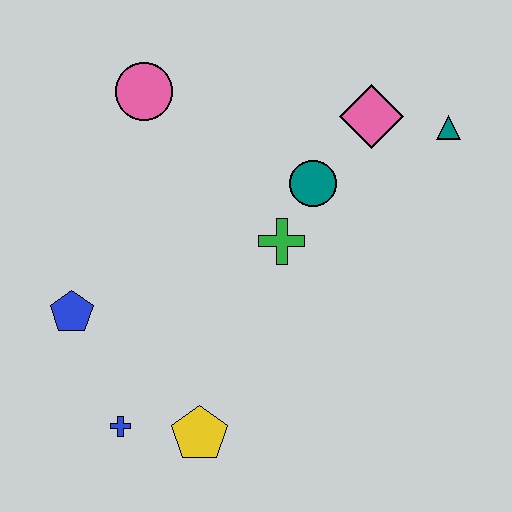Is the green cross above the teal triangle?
No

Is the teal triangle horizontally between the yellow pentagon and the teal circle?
No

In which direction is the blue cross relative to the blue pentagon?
The blue cross is below the blue pentagon.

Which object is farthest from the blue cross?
The teal triangle is farthest from the blue cross.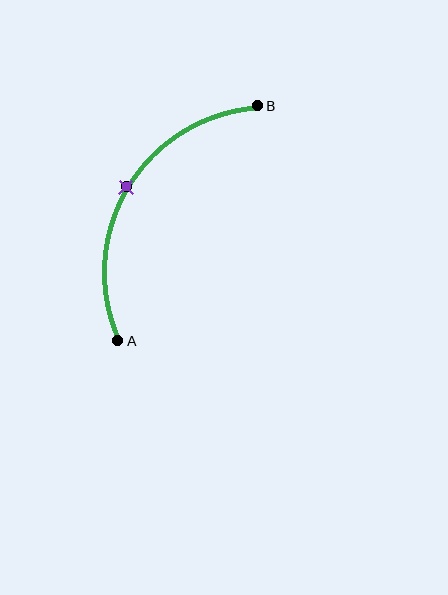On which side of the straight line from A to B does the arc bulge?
The arc bulges to the left of the straight line connecting A and B.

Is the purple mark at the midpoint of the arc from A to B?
Yes. The purple mark lies on the arc at equal arc-length from both A and B — it is the arc midpoint.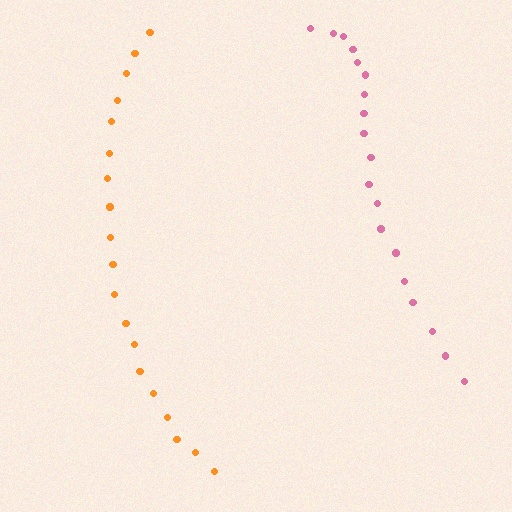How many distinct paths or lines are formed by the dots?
There are 2 distinct paths.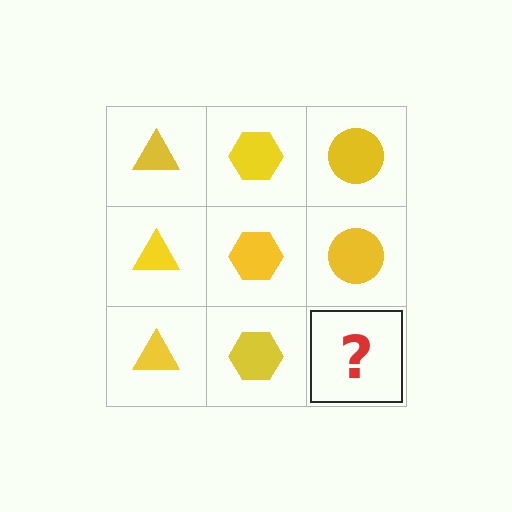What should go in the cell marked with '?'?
The missing cell should contain a yellow circle.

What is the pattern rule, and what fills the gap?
The rule is that each column has a consistent shape. The gap should be filled with a yellow circle.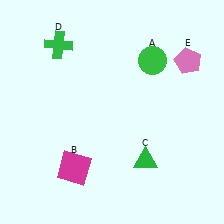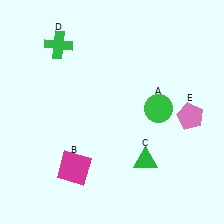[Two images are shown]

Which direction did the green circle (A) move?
The green circle (A) moved down.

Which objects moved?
The objects that moved are: the green circle (A), the pink pentagon (E).